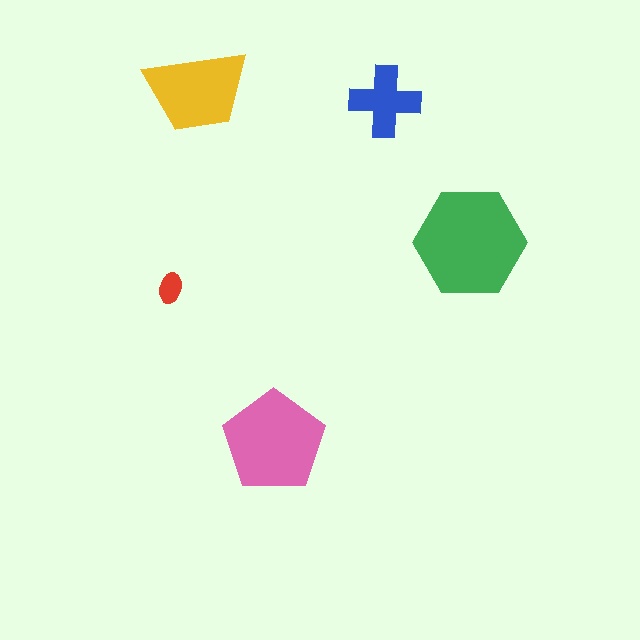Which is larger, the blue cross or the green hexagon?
The green hexagon.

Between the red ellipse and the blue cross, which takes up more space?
The blue cross.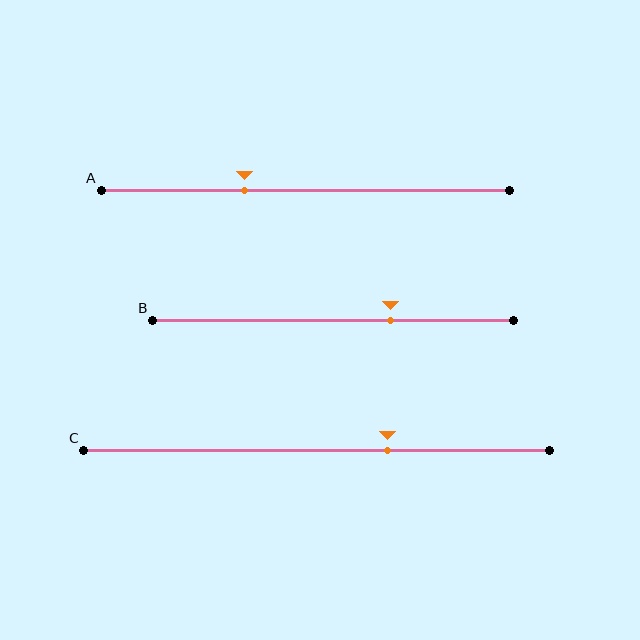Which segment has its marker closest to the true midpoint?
Segment A has its marker closest to the true midpoint.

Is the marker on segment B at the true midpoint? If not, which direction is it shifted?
No, the marker on segment B is shifted to the right by about 16% of the segment length.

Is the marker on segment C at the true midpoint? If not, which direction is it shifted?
No, the marker on segment C is shifted to the right by about 15% of the segment length.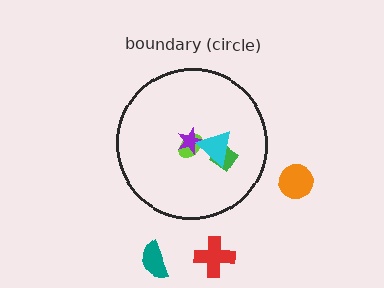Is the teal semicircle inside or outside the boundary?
Outside.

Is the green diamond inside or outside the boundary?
Inside.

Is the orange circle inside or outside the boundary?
Outside.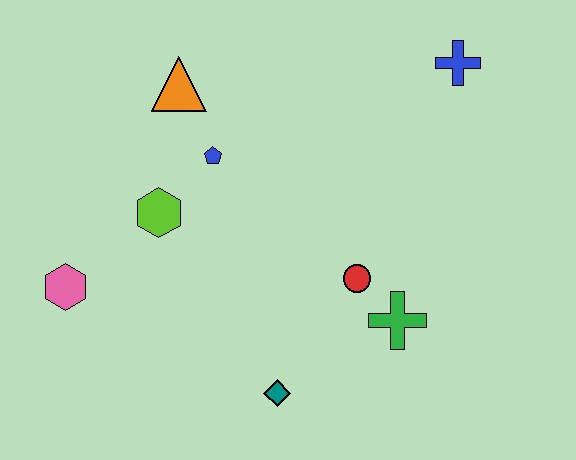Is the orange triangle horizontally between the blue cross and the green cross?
No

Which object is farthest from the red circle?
The pink hexagon is farthest from the red circle.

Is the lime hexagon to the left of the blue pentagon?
Yes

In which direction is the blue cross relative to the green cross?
The blue cross is above the green cross.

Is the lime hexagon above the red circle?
Yes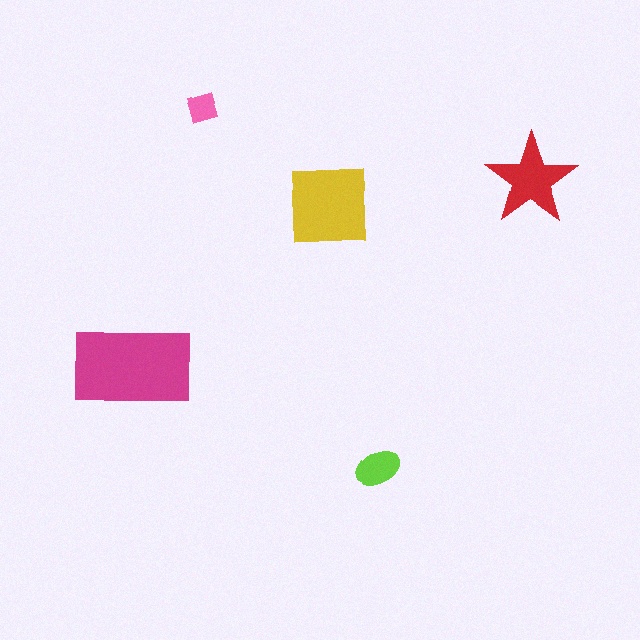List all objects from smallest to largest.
The pink diamond, the lime ellipse, the red star, the yellow square, the magenta rectangle.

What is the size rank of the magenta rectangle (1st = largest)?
1st.